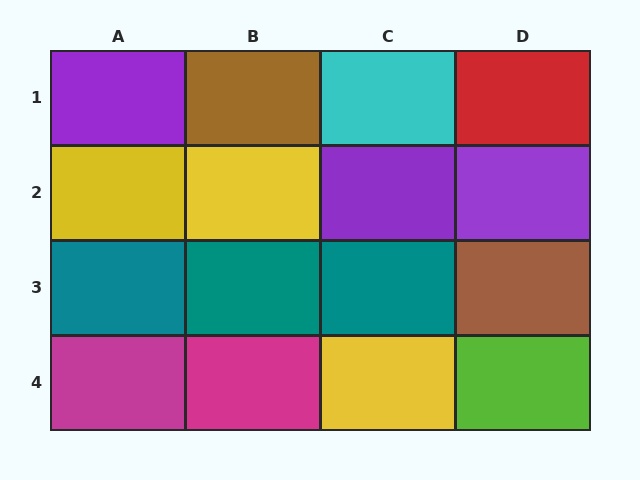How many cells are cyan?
1 cell is cyan.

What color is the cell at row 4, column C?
Yellow.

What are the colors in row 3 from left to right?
Teal, teal, teal, brown.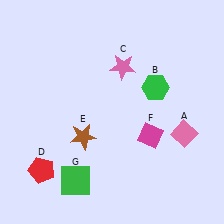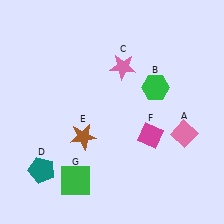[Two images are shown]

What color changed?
The pentagon (D) changed from red in Image 1 to teal in Image 2.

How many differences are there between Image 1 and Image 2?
There is 1 difference between the two images.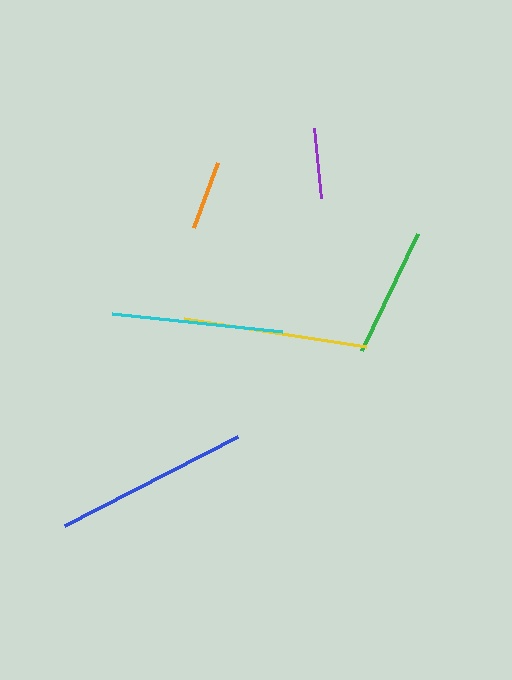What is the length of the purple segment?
The purple segment is approximately 70 pixels long.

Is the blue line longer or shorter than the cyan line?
The blue line is longer than the cyan line.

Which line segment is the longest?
The blue line is the longest at approximately 194 pixels.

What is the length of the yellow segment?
The yellow segment is approximately 183 pixels long.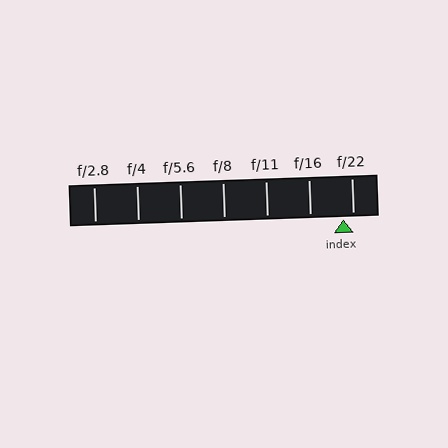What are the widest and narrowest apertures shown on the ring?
The widest aperture shown is f/2.8 and the narrowest is f/22.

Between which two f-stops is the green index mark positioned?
The index mark is between f/16 and f/22.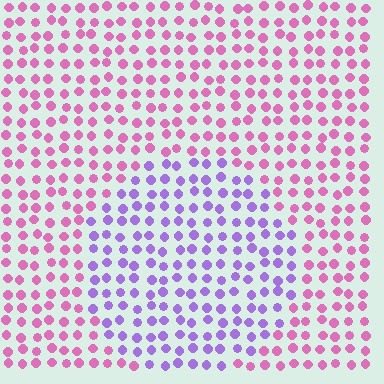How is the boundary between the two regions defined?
The boundary is defined purely by a slight shift in hue (about 51 degrees). Spacing, size, and orientation are identical on both sides.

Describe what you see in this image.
The image is filled with small pink elements in a uniform arrangement. A circle-shaped region is visible where the elements are tinted to a slightly different hue, forming a subtle color boundary.